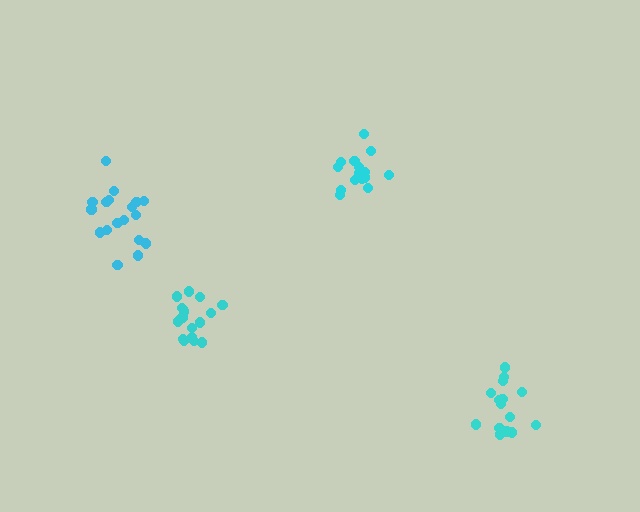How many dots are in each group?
Group 1: 17 dots, Group 2: 15 dots, Group 3: 15 dots, Group 4: 18 dots (65 total).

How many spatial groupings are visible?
There are 4 spatial groupings.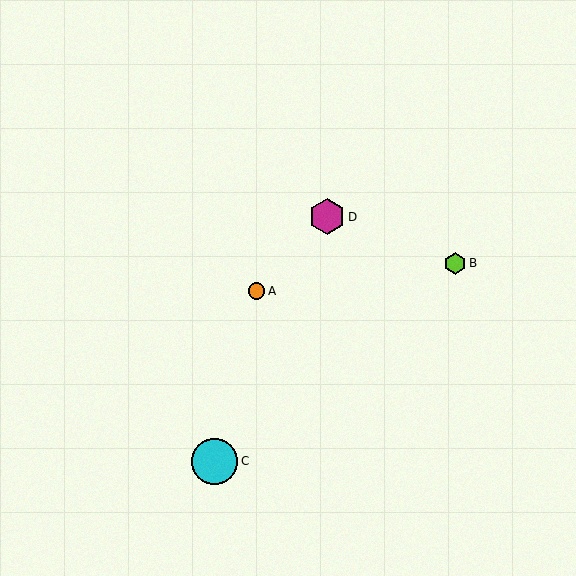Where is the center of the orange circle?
The center of the orange circle is at (257, 291).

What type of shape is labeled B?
Shape B is a lime hexagon.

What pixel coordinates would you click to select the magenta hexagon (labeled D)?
Click at (327, 217) to select the magenta hexagon D.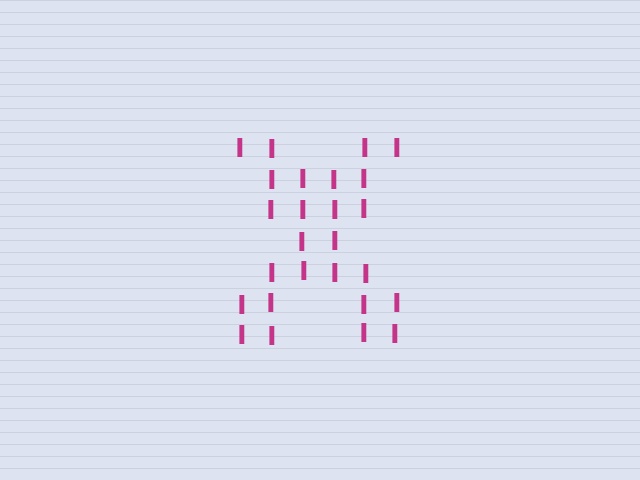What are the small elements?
The small elements are letter I's.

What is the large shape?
The large shape is the letter X.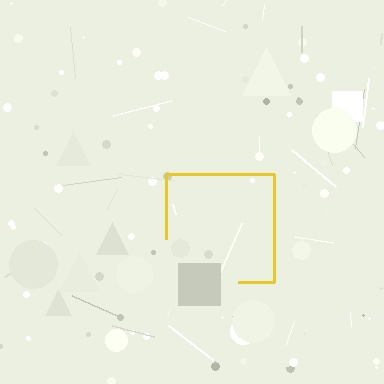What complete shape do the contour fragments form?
The contour fragments form a square.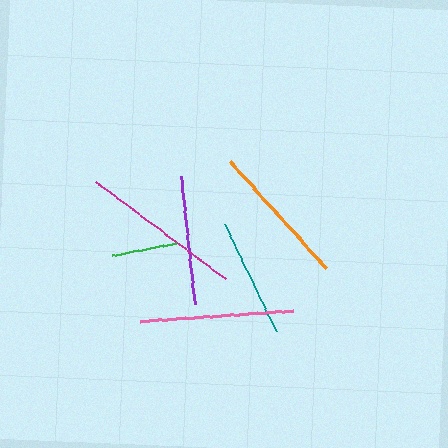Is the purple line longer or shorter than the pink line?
The pink line is longer than the purple line.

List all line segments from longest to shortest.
From longest to shortest: magenta, pink, orange, purple, teal, green.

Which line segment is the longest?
The magenta line is the longest at approximately 163 pixels.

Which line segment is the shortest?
The green line is the shortest at approximately 65 pixels.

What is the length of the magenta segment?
The magenta segment is approximately 163 pixels long.